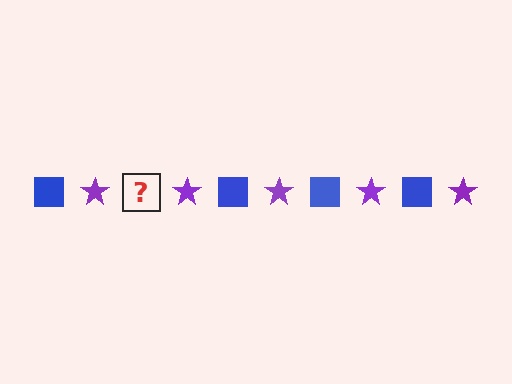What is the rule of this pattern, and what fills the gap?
The rule is that the pattern alternates between blue square and purple star. The gap should be filled with a blue square.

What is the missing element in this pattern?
The missing element is a blue square.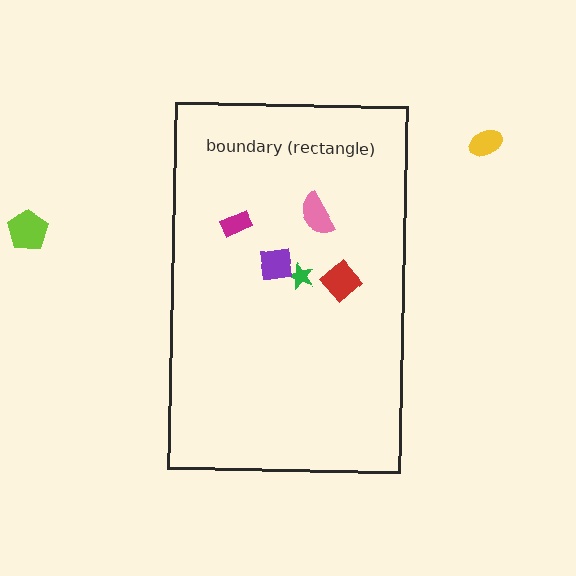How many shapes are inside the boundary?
5 inside, 2 outside.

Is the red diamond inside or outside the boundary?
Inside.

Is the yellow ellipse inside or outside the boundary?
Outside.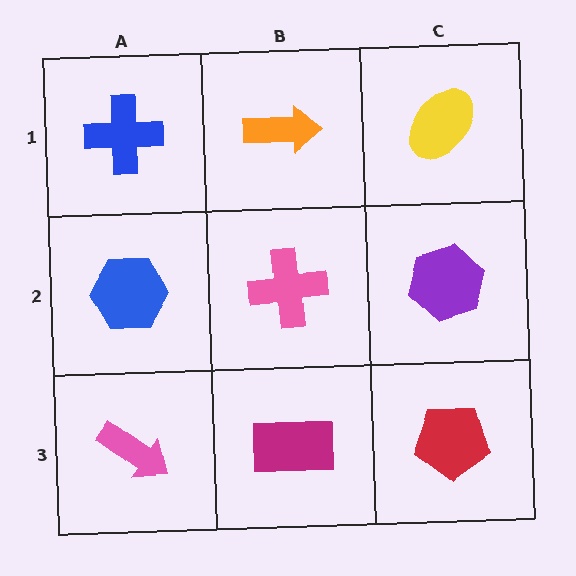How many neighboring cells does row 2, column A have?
3.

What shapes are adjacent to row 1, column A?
A blue hexagon (row 2, column A), an orange arrow (row 1, column B).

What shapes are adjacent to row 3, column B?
A pink cross (row 2, column B), a pink arrow (row 3, column A), a red pentagon (row 3, column C).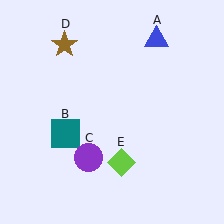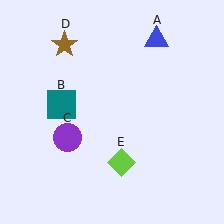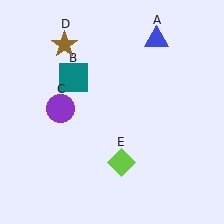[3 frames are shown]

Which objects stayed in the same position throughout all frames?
Blue triangle (object A) and brown star (object D) and lime diamond (object E) remained stationary.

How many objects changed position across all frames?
2 objects changed position: teal square (object B), purple circle (object C).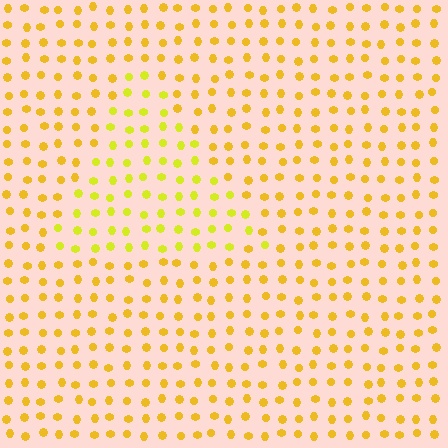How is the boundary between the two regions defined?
The boundary is defined purely by a slight shift in hue (about 22 degrees). Spacing, size, and orientation are identical on both sides.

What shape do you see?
I see a triangle.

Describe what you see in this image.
The image is filled with small yellow elements in a uniform arrangement. A triangle-shaped region is visible where the elements are tinted to a slightly different hue, forming a subtle color boundary.